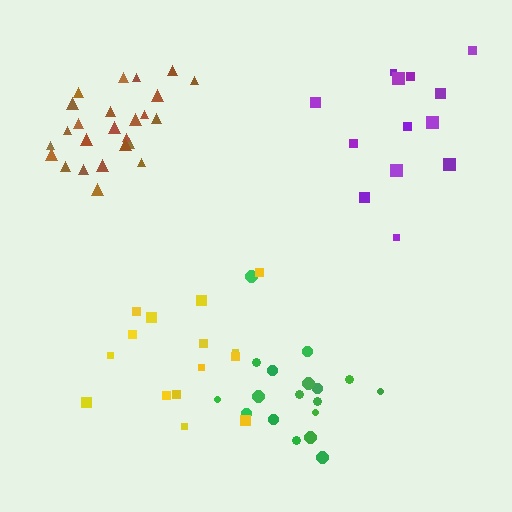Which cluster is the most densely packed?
Brown.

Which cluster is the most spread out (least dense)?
Purple.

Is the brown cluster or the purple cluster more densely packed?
Brown.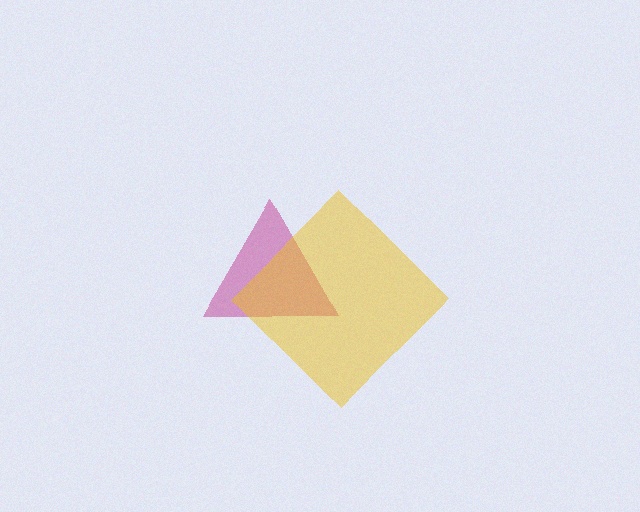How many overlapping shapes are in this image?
There are 2 overlapping shapes in the image.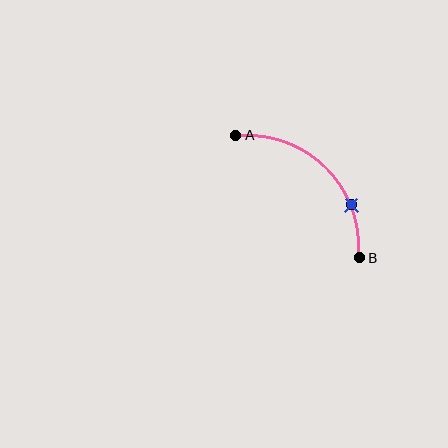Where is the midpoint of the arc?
The arc midpoint is the point on the curve farthest from the straight line joining A and B. It sits above and to the right of that line.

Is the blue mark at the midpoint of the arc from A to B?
No. The blue mark lies on the arc but is closer to endpoint B. The arc midpoint would be at the point on the curve equidistant along the arc from both A and B.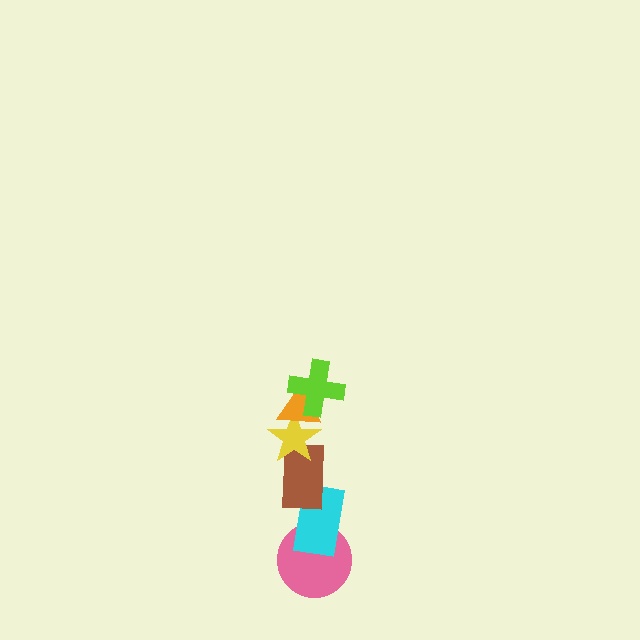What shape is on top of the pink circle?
The cyan rectangle is on top of the pink circle.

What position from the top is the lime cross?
The lime cross is 1st from the top.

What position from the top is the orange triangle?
The orange triangle is 2nd from the top.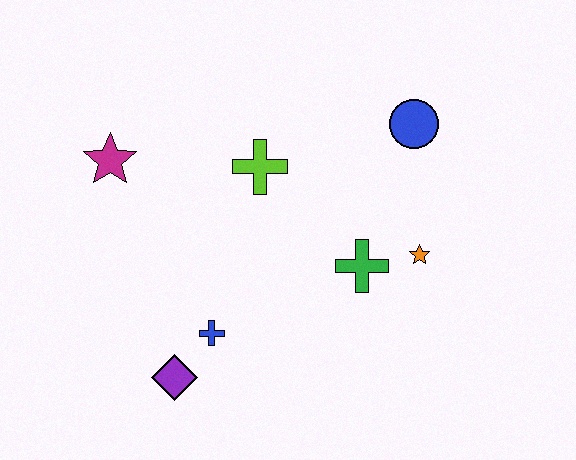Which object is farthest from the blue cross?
The blue circle is farthest from the blue cross.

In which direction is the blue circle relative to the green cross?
The blue circle is above the green cross.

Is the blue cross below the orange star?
Yes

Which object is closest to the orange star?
The green cross is closest to the orange star.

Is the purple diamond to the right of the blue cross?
No